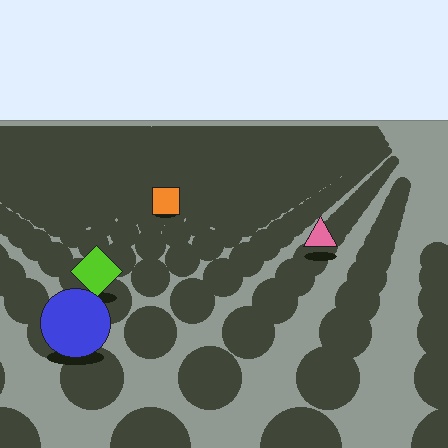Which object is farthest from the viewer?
The orange square is farthest from the viewer. It appears smaller and the ground texture around it is denser.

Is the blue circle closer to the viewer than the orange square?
Yes. The blue circle is closer — you can tell from the texture gradient: the ground texture is coarser near it.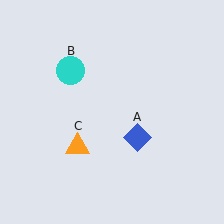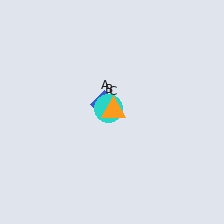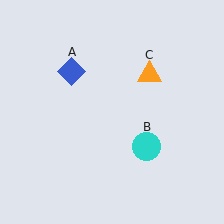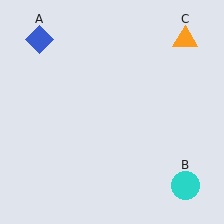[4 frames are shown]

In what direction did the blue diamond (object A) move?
The blue diamond (object A) moved up and to the left.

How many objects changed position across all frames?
3 objects changed position: blue diamond (object A), cyan circle (object B), orange triangle (object C).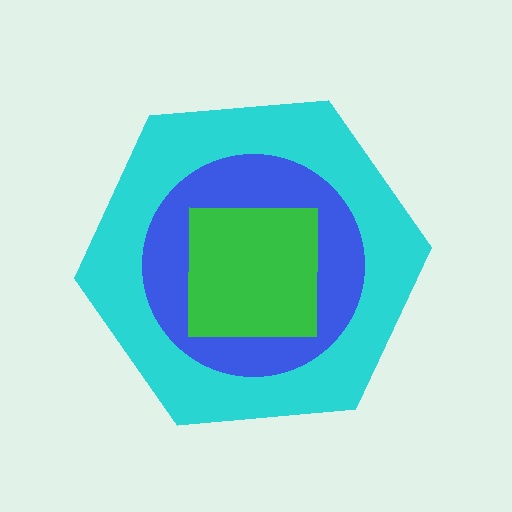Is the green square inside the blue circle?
Yes.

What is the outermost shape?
The cyan hexagon.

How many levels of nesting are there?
3.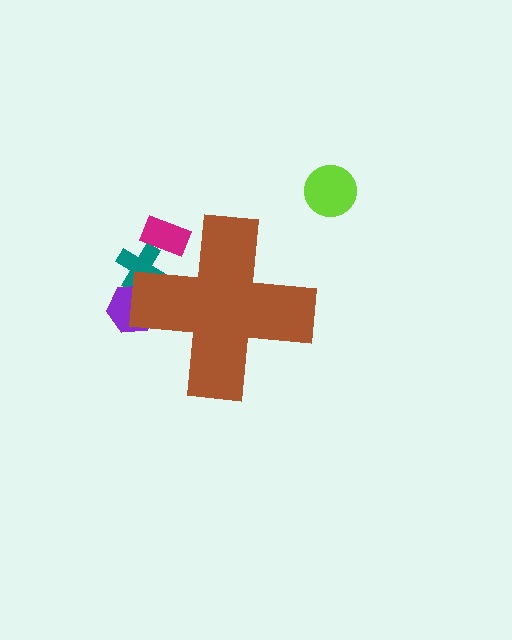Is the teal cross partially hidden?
Yes, the teal cross is partially hidden behind the brown cross.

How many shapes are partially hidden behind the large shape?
3 shapes are partially hidden.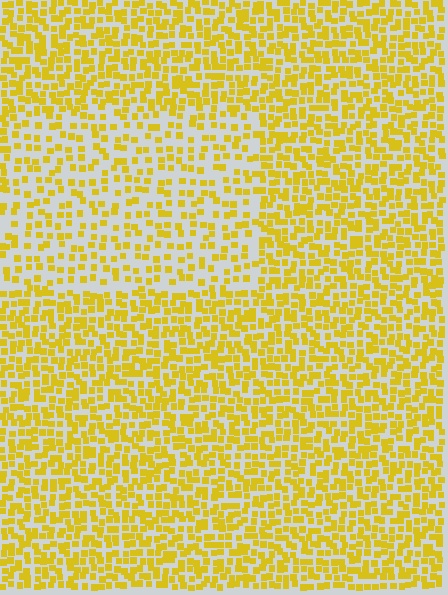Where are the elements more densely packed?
The elements are more densely packed outside the rectangle boundary.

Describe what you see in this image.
The image contains small yellow elements arranged at two different densities. A rectangle-shaped region is visible where the elements are less densely packed than the surrounding area.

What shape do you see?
I see a rectangle.